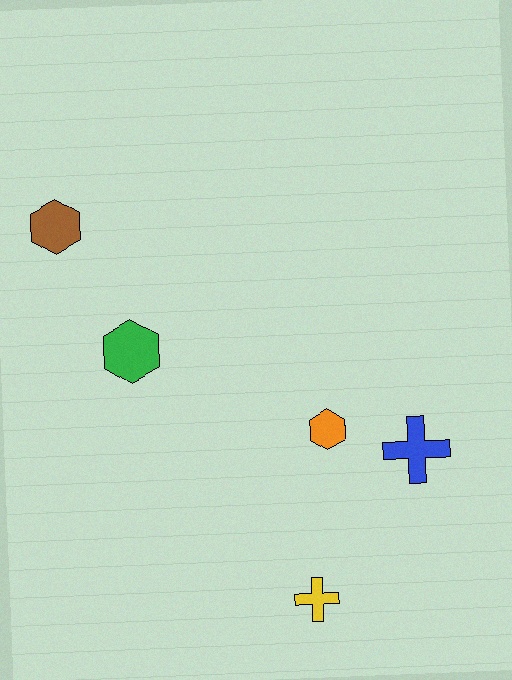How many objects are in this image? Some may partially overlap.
There are 5 objects.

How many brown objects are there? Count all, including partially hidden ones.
There is 1 brown object.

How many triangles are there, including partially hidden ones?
There are no triangles.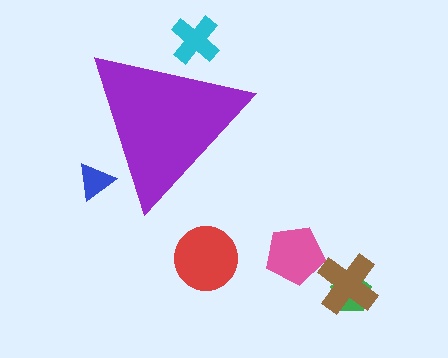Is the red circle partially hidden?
No, the red circle is fully visible.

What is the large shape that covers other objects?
A purple triangle.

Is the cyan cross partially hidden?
Yes, the cyan cross is partially hidden behind the purple triangle.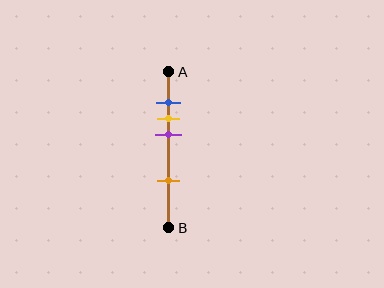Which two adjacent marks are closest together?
The blue and yellow marks are the closest adjacent pair.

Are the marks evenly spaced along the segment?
No, the marks are not evenly spaced.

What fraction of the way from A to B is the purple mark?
The purple mark is approximately 40% (0.4) of the way from A to B.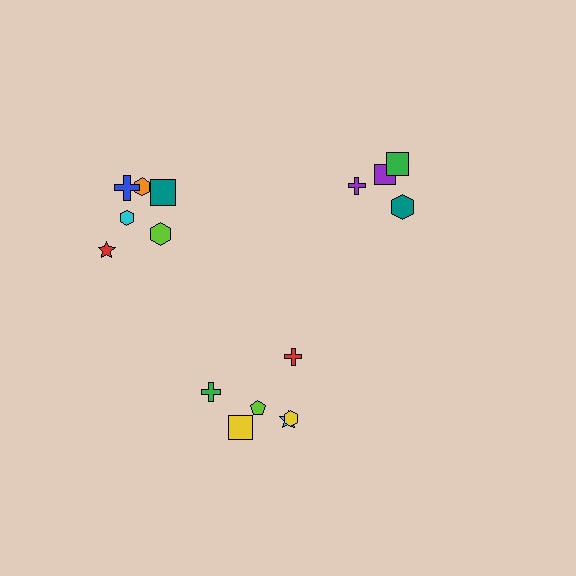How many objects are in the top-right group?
There are 4 objects.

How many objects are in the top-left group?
There are 6 objects.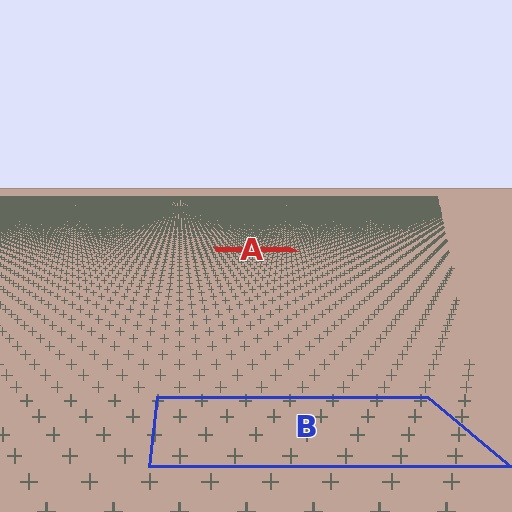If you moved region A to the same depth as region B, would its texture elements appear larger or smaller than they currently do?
They would appear larger. At a closer depth, the same texture elements are projected at a bigger on-screen size.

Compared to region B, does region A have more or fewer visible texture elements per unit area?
Region A has more texture elements per unit area — they are packed more densely because it is farther away.